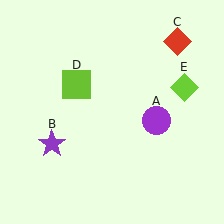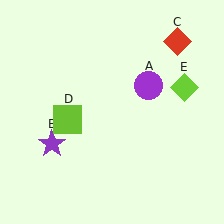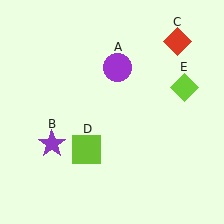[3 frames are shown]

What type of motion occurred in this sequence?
The purple circle (object A), lime square (object D) rotated counterclockwise around the center of the scene.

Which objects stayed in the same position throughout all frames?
Purple star (object B) and red diamond (object C) and lime diamond (object E) remained stationary.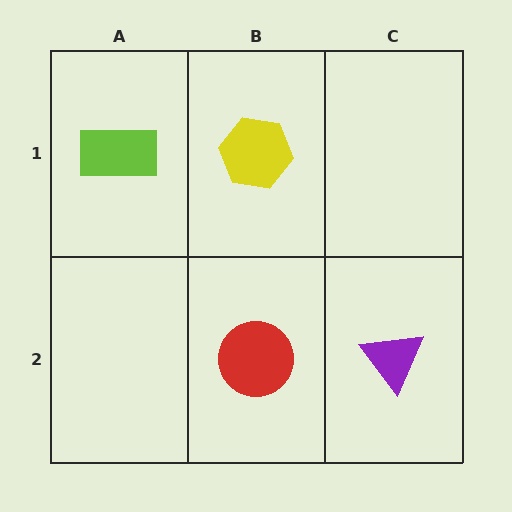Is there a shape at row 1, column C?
No, that cell is empty.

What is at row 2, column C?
A purple triangle.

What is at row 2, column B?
A red circle.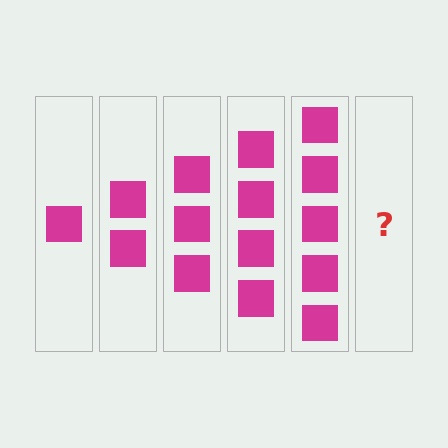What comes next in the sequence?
The next element should be 6 squares.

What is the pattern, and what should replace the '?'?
The pattern is that each step adds one more square. The '?' should be 6 squares.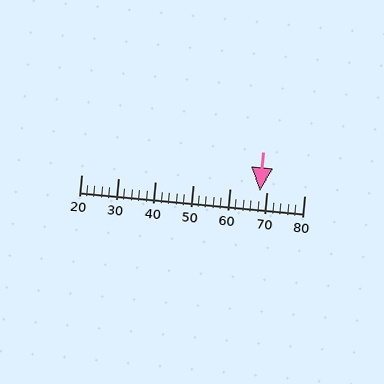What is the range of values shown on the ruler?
The ruler shows values from 20 to 80.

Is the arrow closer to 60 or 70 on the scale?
The arrow is closer to 70.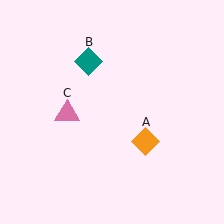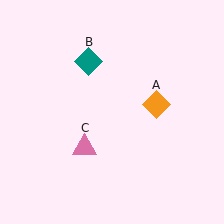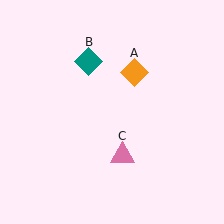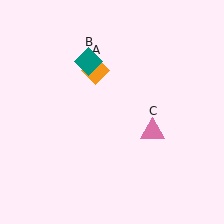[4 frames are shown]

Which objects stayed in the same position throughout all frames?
Teal diamond (object B) remained stationary.